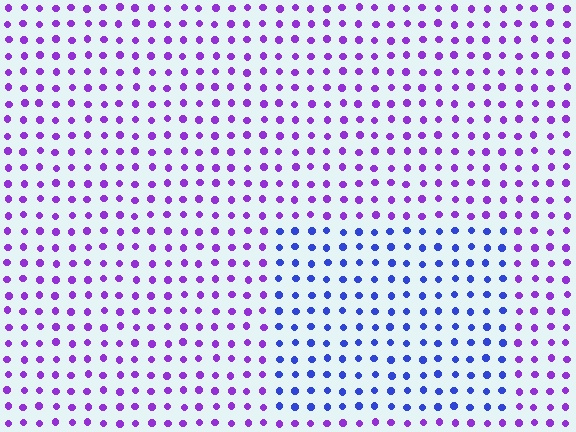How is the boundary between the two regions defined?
The boundary is defined purely by a slight shift in hue (about 45 degrees). Spacing, size, and orientation are identical on both sides.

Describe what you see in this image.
The image is filled with small purple elements in a uniform arrangement. A rectangle-shaped region is visible where the elements are tinted to a slightly different hue, forming a subtle color boundary.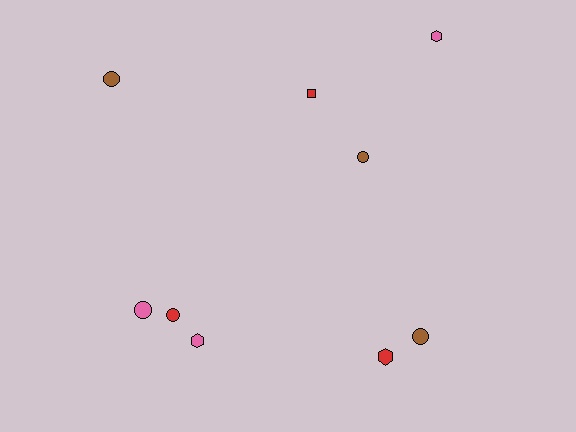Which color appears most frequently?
Brown, with 3 objects.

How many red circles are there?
There is 1 red circle.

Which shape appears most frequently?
Circle, with 5 objects.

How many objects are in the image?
There are 9 objects.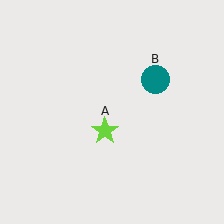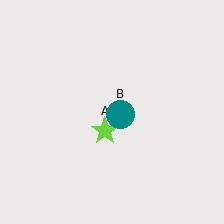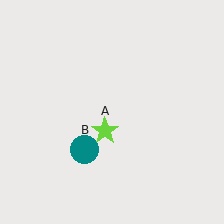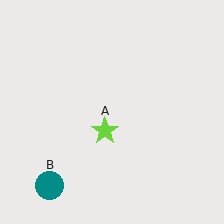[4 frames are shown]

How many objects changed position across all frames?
1 object changed position: teal circle (object B).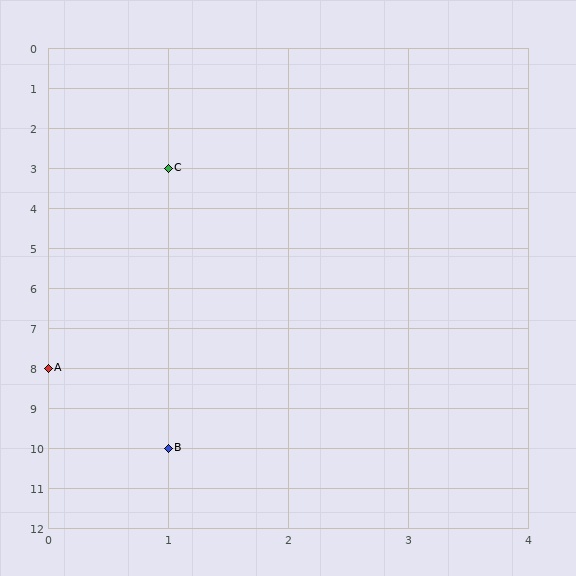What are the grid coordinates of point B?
Point B is at grid coordinates (1, 10).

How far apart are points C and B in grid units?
Points C and B are 7 rows apart.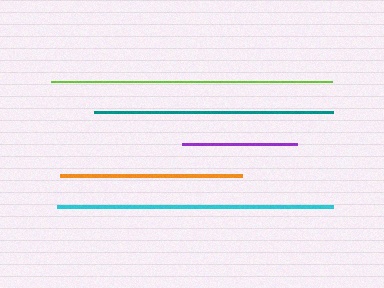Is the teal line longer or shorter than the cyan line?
The cyan line is longer than the teal line.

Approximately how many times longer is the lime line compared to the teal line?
The lime line is approximately 1.2 times the length of the teal line.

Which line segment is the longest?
The lime line is the longest at approximately 280 pixels.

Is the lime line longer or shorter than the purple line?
The lime line is longer than the purple line.